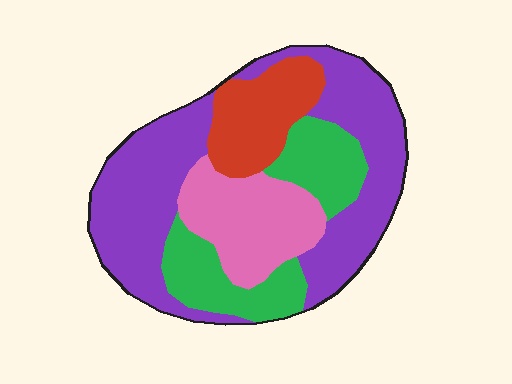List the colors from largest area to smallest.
From largest to smallest: purple, green, pink, red.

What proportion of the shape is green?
Green takes up between a sixth and a third of the shape.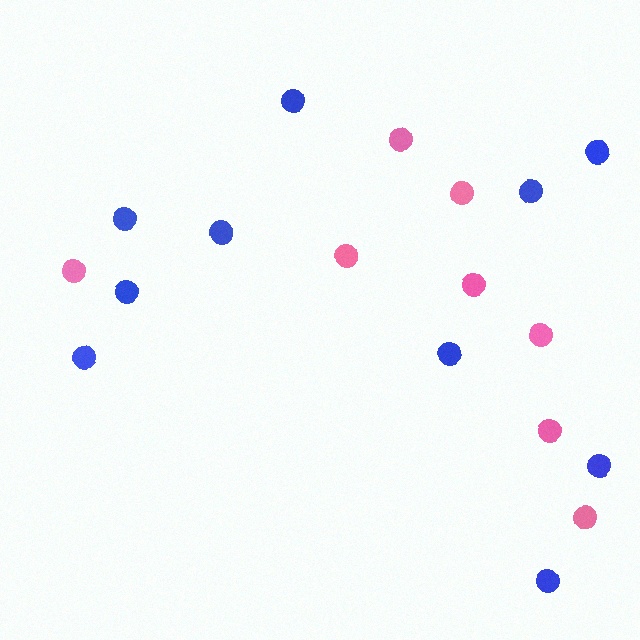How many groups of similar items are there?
There are 2 groups: one group of pink circles (8) and one group of blue circles (10).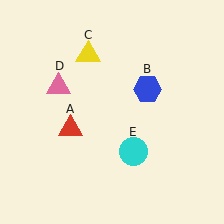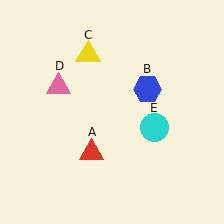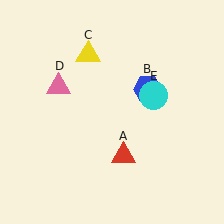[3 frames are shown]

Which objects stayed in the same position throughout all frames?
Blue hexagon (object B) and yellow triangle (object C) and pink triangle (object D) remained stationary.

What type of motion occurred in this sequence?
The red triangle (object A), cyan circle (object E) rotated counterclockwise around the center of the scene.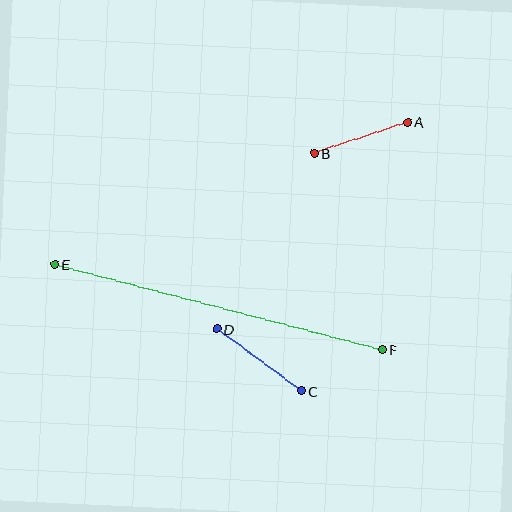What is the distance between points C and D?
The distance is approximately 105 pixels.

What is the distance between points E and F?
The distance is approximately 338 pixels.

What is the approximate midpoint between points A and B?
The midpoint is at approximately (361, 138) pixels.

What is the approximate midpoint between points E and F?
The midpoint is at approximately (218, 307) pixels.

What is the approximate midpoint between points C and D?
The midpoint is at approximately (259, 360) pixels.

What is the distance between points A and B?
The distance is approximately 98 pixels.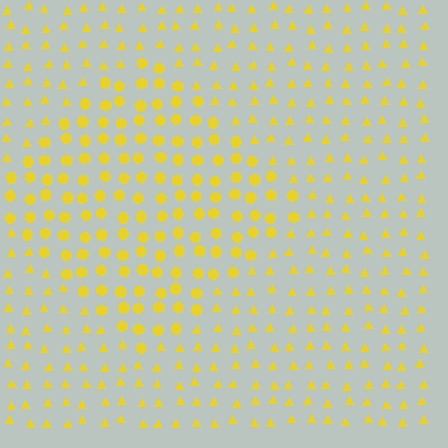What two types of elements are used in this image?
The image uses circles inside the diamond region and triangles outside it.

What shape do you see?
I see a diamond.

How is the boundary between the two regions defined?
The boundary is defined by a change in element shape: circles inside vs. triangles outside. All elements share the same color and spacing.